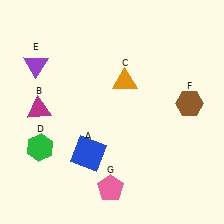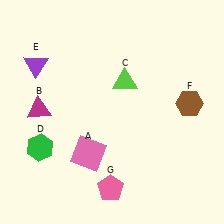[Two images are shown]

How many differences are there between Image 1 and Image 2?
There are 2 differences between the two images.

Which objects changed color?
A changed from blue to pink. C changed from orange to lime.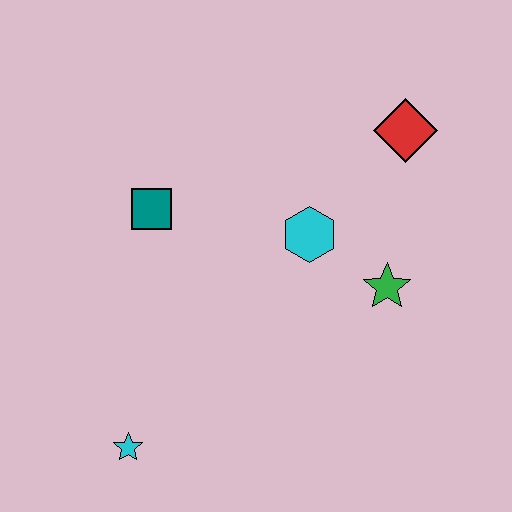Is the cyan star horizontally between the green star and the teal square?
No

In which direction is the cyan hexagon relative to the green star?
The cyan hexagon is to the left of the green star.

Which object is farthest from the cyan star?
The red diamond is farthest from the cyan star.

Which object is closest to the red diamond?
The cyan hexagon is closest to the red diamond.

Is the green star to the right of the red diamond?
No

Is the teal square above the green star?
Yes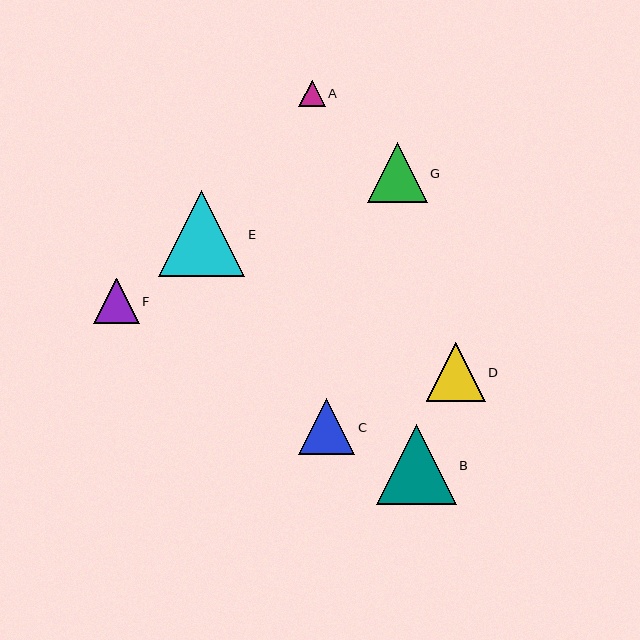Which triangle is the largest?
Triangle E is the largest with a size of approximately 86 pixels.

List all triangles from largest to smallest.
From largest to smallest: E, B, G, D, C, F, A.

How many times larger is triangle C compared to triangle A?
Triangle C is approximately 2.1 times the size of triangle A.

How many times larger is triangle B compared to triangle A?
Triangle B is approximately 3.0 times the size of triangle A.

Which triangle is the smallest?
Triangle A is the smallest with a size of approximately 26 pixels.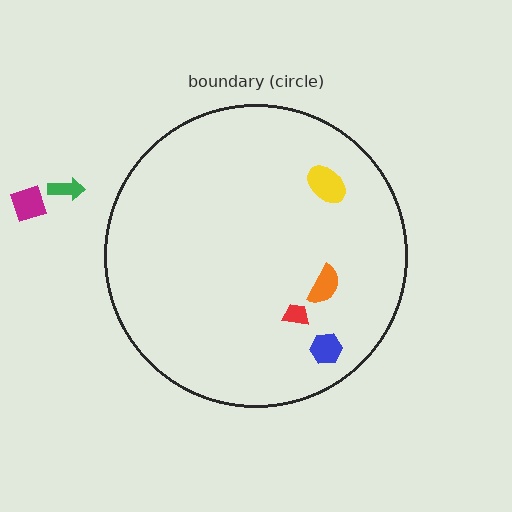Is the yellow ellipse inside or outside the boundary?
Inside.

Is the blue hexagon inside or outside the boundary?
Inside.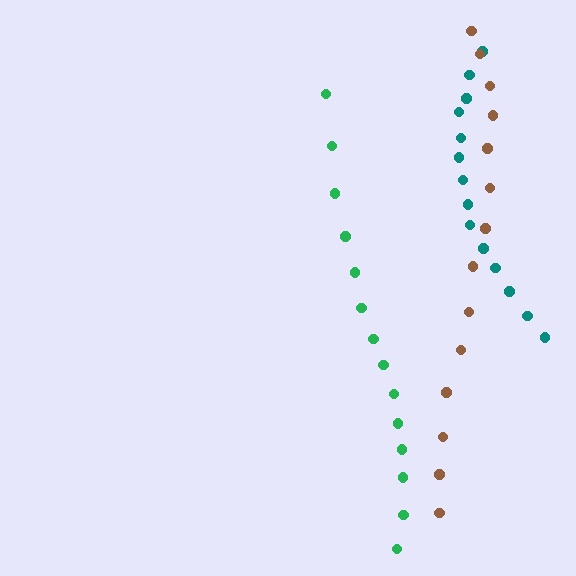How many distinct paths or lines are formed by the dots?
There are 3 distinct paths.